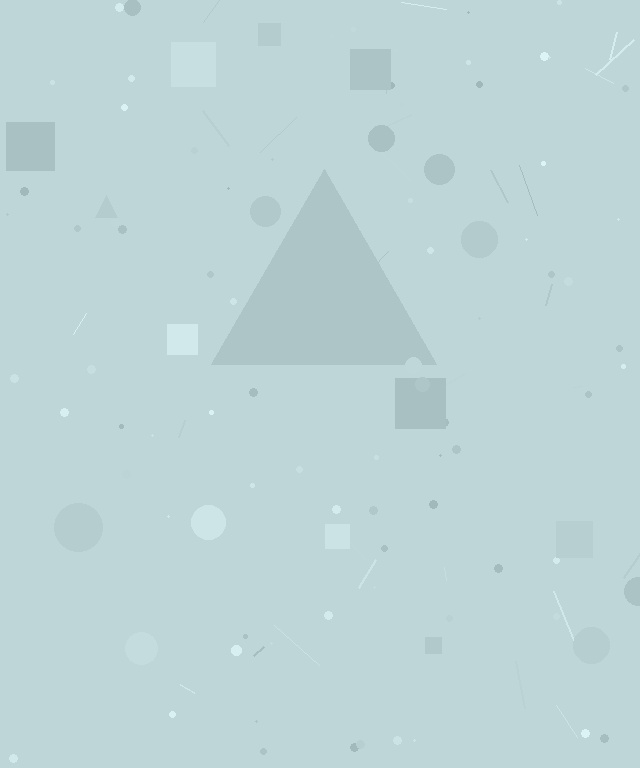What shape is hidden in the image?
A triangle is hidden in the image.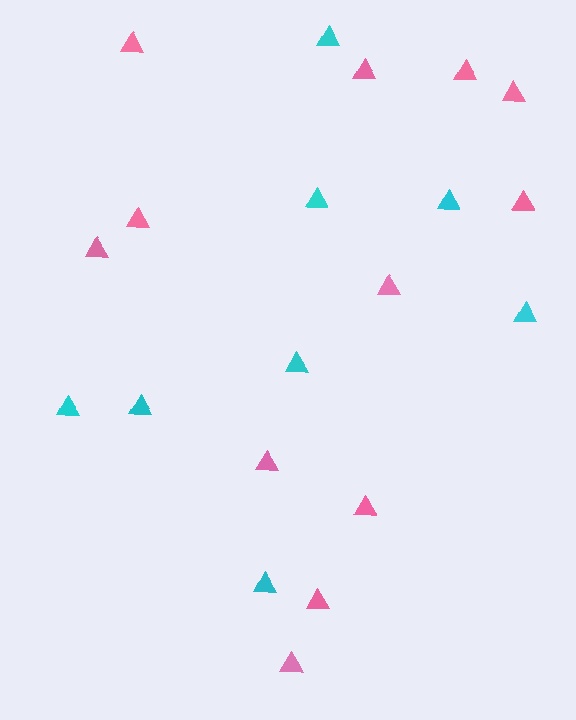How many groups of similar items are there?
There are 2 groups: one group of pink triangles (12) and one group of cyan triangles (8).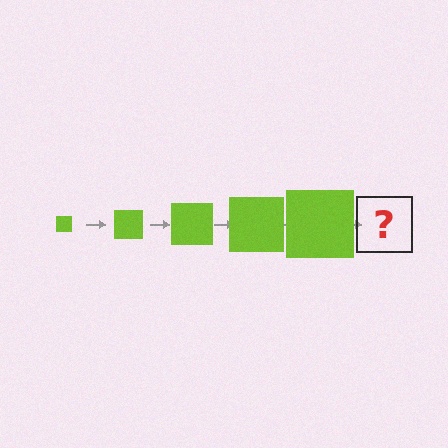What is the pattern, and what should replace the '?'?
The pattern is that the square gets progressively larger each step. The '?' should be a lime square, larger than the previous one.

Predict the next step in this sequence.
The next step is a lime square, larger than the previous one.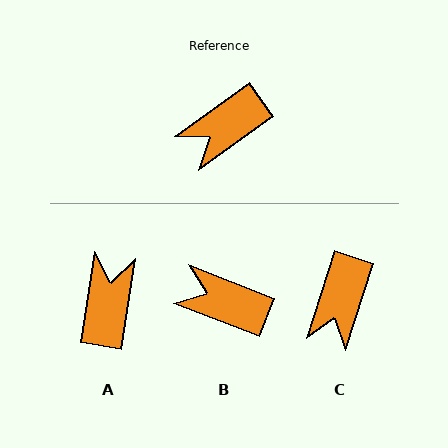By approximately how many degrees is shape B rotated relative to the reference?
Approximately 57 degrees clockwise.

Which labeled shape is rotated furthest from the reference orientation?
A, about 135 degrees away.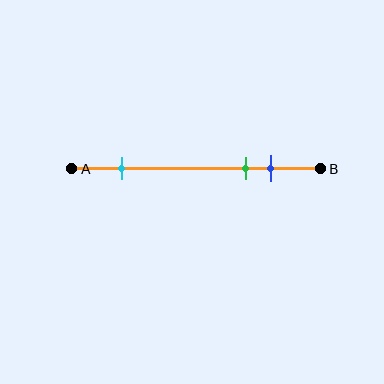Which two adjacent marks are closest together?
The green and blue marks are the closest adjacent pair.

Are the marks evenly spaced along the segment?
No, the marks are not evenly spaced.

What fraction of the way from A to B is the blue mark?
The blue mark is approximately 80% (0.8) of the way from A to B.